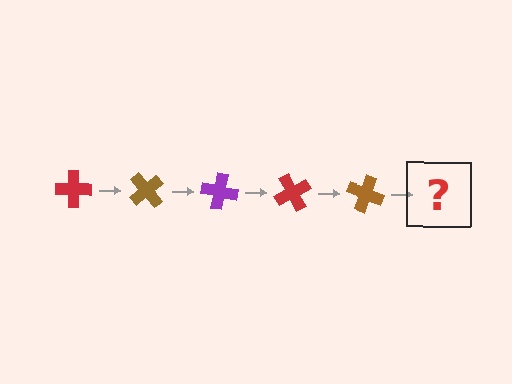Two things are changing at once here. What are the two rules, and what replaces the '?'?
The two rules are that it rotates 50 degrees each step and the color cycles through red, brown, and purple. The '?' should be a purple cross, rotated 250 degrees from the start.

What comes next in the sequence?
The next element should be a purple cross, rotated 250 degrees from the start.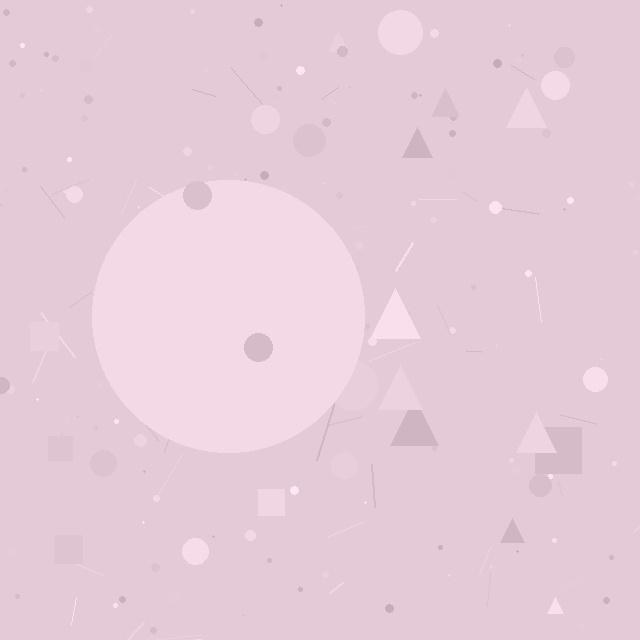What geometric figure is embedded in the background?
A circle is embedded in the background.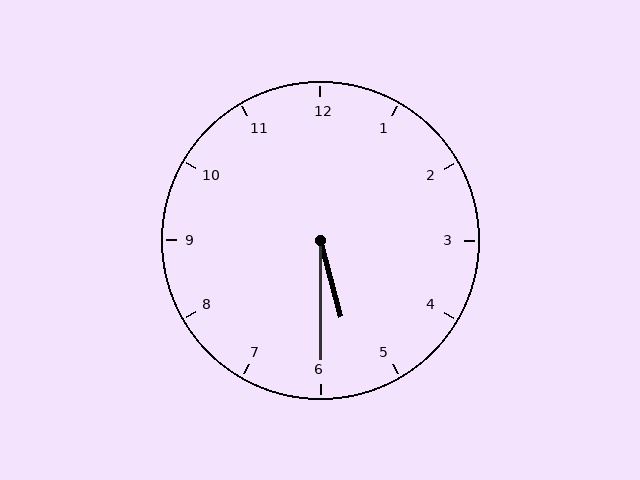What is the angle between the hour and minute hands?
Approximately 15 degrees.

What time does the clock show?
5:30.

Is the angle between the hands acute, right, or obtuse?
It is acute.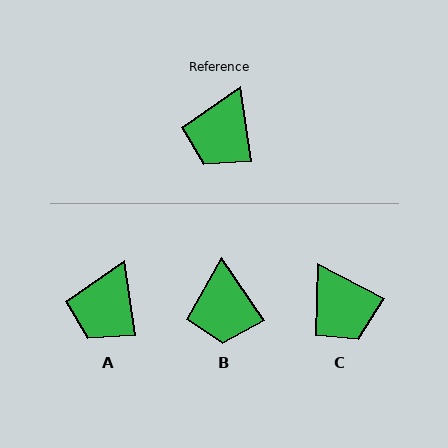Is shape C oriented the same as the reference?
No, it is off by about 54 degrees.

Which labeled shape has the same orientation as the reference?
A.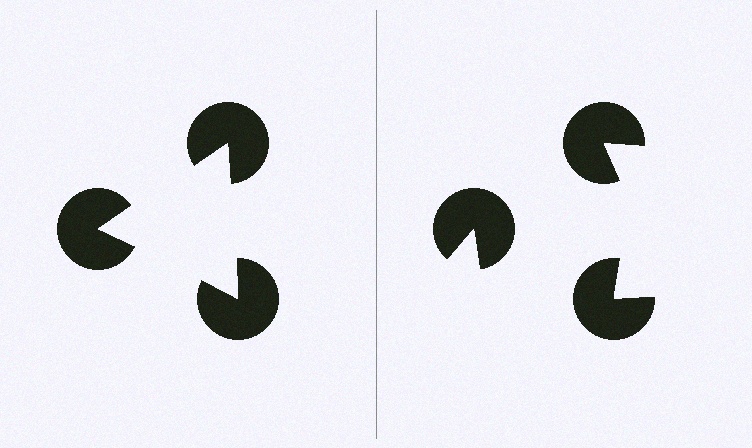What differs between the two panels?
The pac-man discs are positioned identically on both sides; only the wedge orientations differ. On the left they align to a triangle; on the right they are misaligned.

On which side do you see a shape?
An illusory triangle appears on the left side. On the right side the wedge cuts are rotated, so no coherent shape forms.